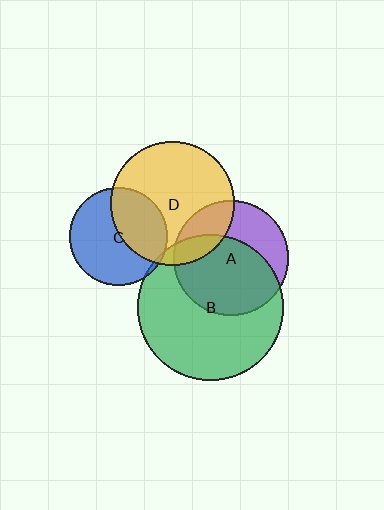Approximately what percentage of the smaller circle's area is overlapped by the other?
Approximately 65%.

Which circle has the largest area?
Circle B (green).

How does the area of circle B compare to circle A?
Approximately 1.6 times.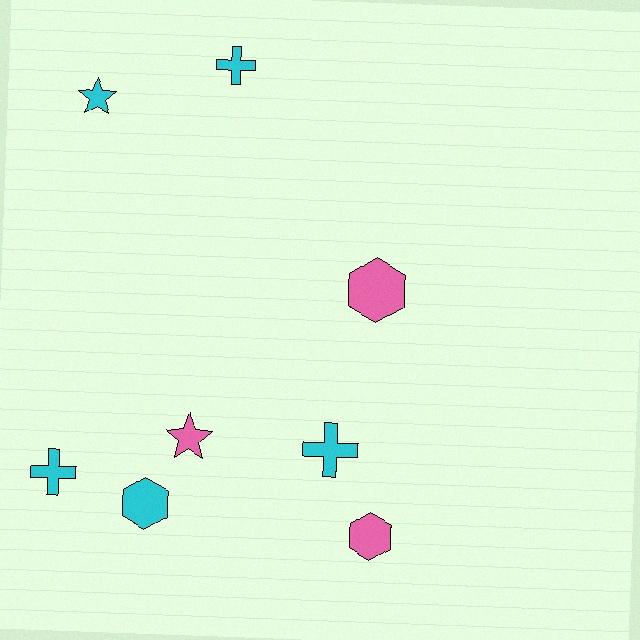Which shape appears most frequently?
Hexagon, with 3 objects.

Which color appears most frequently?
Cyan, with 5 objects.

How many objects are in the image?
There are 8 objects.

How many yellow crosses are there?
There are no yellow crosses.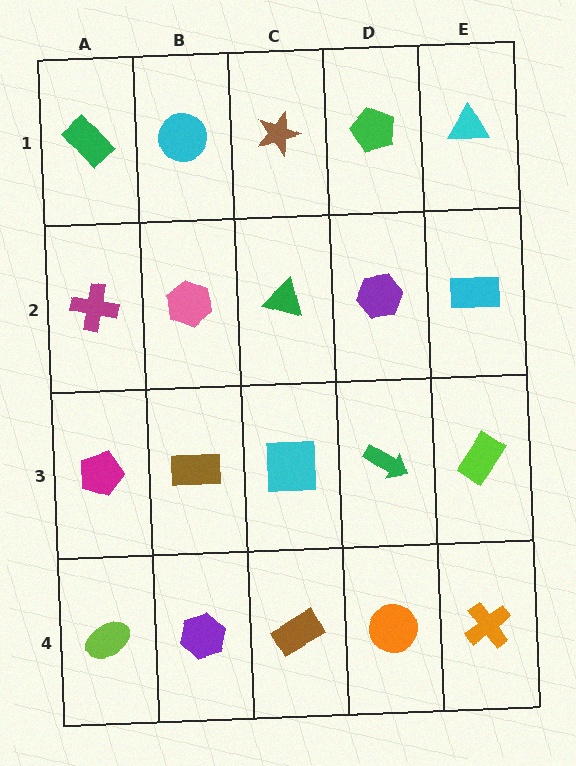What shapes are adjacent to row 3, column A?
A magenta cross (row 2, column A), a lime ellipse (row 4, column A), a brown rectangle (row 3, column B).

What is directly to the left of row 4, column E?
An orange circle.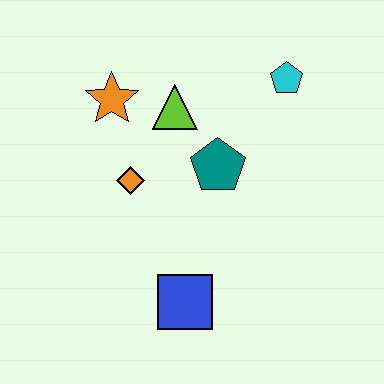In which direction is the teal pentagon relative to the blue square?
The teal pentagon is above the blue square.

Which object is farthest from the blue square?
The cyan pentagon is farthest from the blue square.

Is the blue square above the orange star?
No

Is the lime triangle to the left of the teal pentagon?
Yes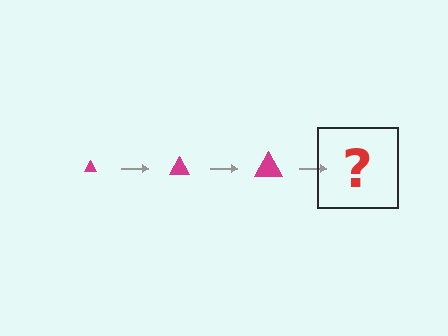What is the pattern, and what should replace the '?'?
The pattern is that the triangle gets progressively larger each step. The '?' should be a magenta triangle, larger than the previous one.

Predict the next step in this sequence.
The next step is a magenta triangle, larger than the previous one.